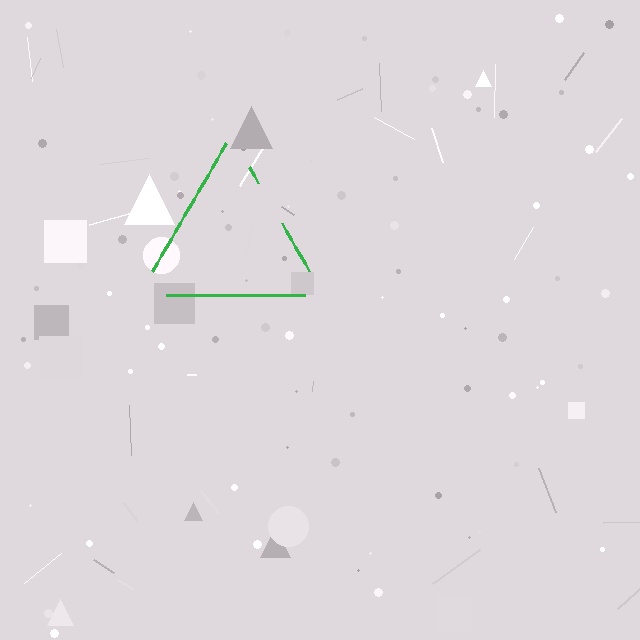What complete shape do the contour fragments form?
The contour fragments form a triangle.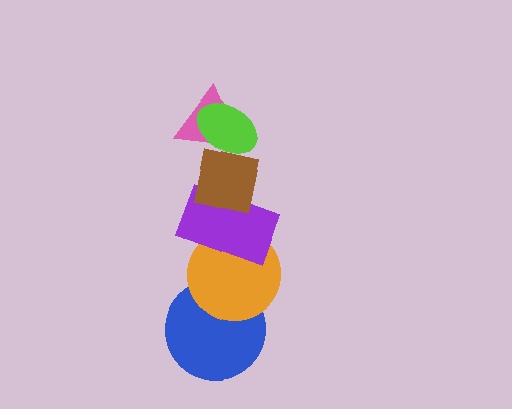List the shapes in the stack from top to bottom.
From top to bottom: the lime ellipse, the pink triangle, the brown square, the purple rectangle, the orange circle, the blue circle.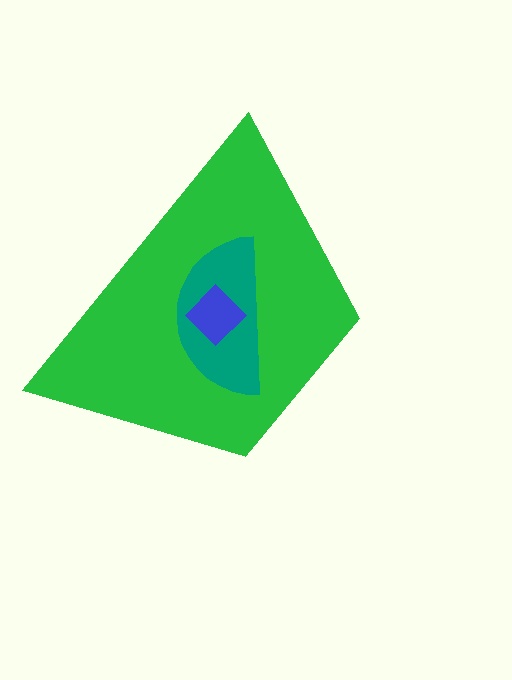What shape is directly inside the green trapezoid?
The teal semicircle.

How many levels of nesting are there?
3.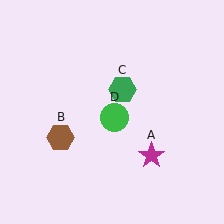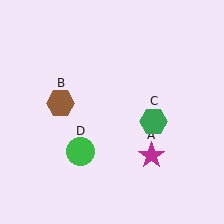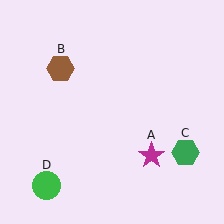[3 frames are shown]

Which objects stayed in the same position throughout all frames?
Magenta star (object A) remained stationary.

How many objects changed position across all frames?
3 objects changed position: brown hexagon (object B), green hexagon (object C), green circle (object D).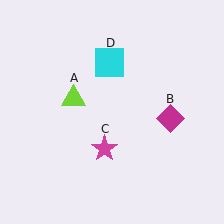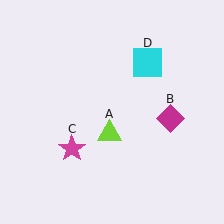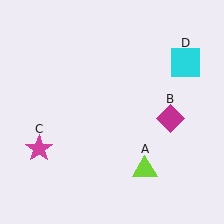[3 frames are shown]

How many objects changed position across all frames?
3 objects changed position: lime triangle (object A), magenta star (object C), cyan square (object D).